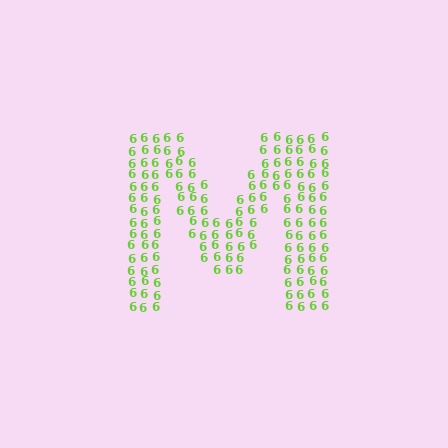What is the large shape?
The large shape is the letter M.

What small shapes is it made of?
It is made of small digit 6's.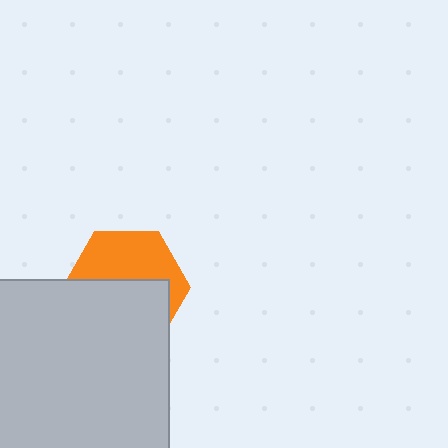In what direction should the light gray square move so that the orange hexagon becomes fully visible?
The light gray square should move down. That is the shortest direction to clear the overlap and leave the orange hexagon fully visible.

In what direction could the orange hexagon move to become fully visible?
The orange hexagon could move up. That would shift it out from behind the light gray square entirely.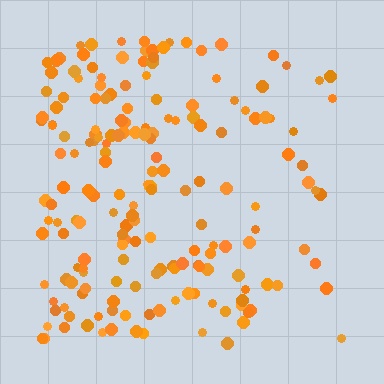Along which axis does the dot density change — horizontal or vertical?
Horizontal.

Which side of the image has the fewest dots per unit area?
The right.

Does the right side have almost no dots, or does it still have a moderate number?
Still a moderate number, just noticeably fewer than the left.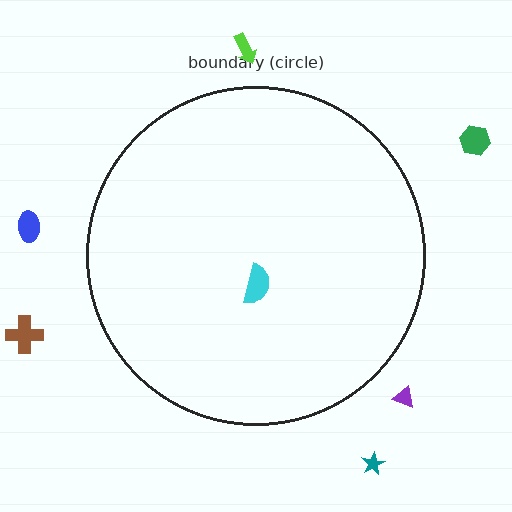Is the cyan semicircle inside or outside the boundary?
Inside.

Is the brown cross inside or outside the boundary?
Outside.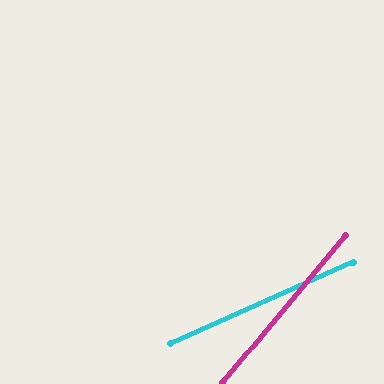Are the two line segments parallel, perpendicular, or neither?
Neither parallel nor perpendicular — they differ by about 26°.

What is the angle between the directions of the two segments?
Approximately 26 degrees.